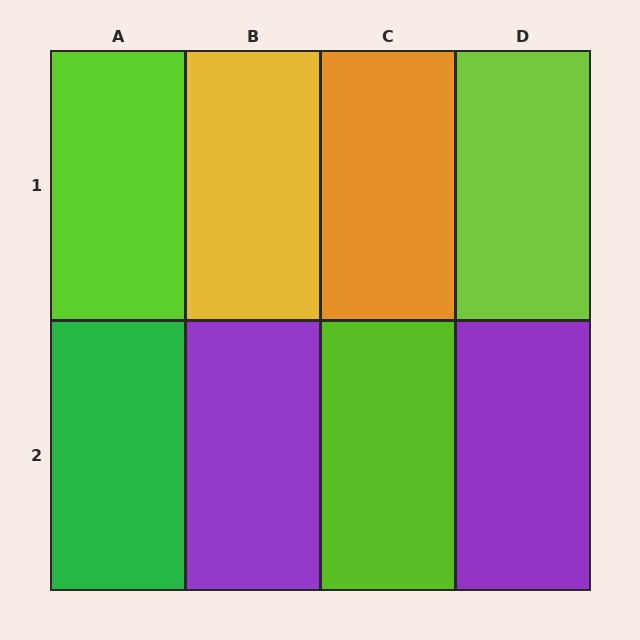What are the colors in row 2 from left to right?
Green, purple, lime, purple.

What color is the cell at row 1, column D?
Lime.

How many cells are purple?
2 cells are purple.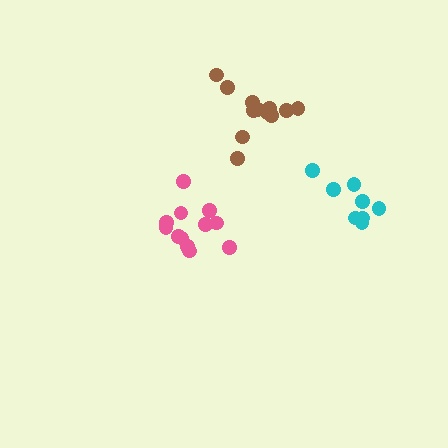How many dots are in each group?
Group 1: 12 dots, Group 2: 12 dots, Group 3: 8 dots (32 total).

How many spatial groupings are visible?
There are 3 spatial groupings.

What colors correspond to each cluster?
The clusters are colored: brown, pink, cyan.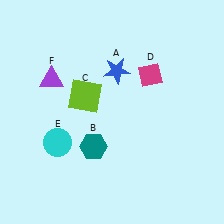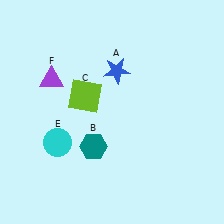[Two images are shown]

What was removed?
The magenta diamond (D) was removed in Image 2.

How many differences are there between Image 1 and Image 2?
There is 1 difference between the two images.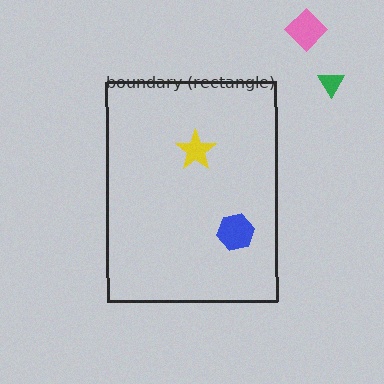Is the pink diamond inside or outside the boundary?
Outside.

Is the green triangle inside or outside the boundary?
Outside.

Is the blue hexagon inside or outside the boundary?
Inside.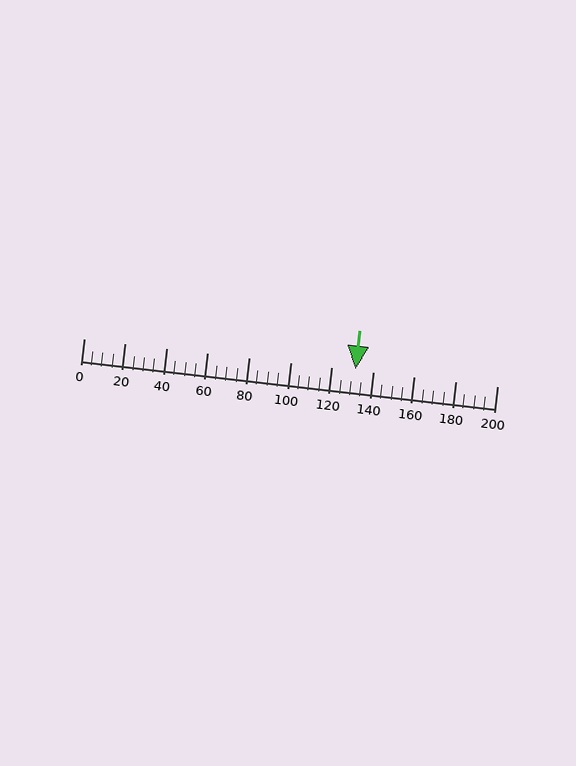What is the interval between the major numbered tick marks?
The major tick marks are spaced 20 units apart.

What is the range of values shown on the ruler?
The ruler shows values from 0 to 200.